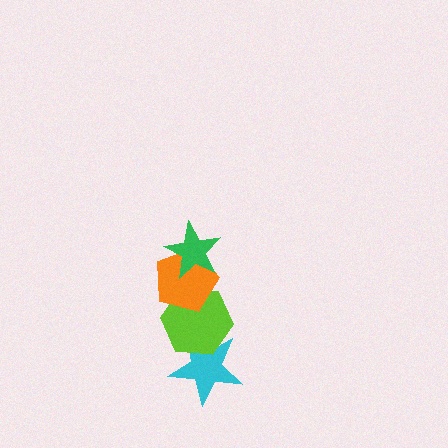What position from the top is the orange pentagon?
The orange pentagon is 2nd from the top.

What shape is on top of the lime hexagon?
The orange pentagon is on top of the lime hexagon.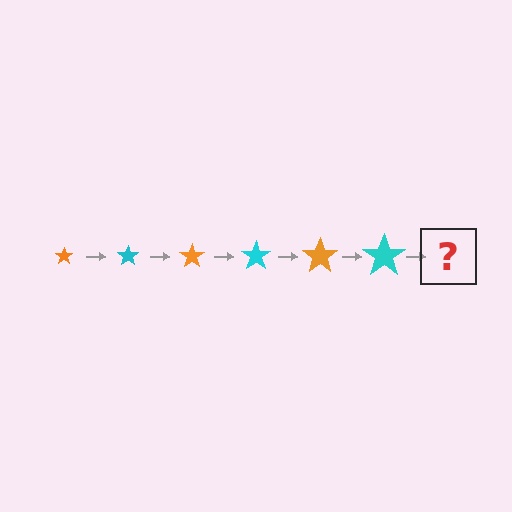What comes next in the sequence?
The next element should be an orange star, larger than the previous one.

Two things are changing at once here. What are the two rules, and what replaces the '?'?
The two rules are that the star grows larger each step and the color cycles through orange and cyan. The '?' should be an orange star, larger than the previous one.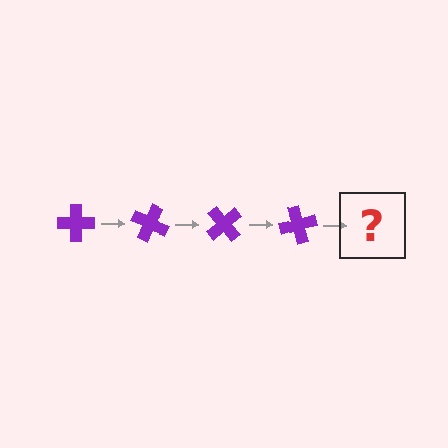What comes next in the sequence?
The next element should be a purple cross rotated 100 degrees.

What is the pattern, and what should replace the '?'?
The pattern is that the cross rotates 25 degrees each step. The '?' should be a purple cross rotated 100 degrees.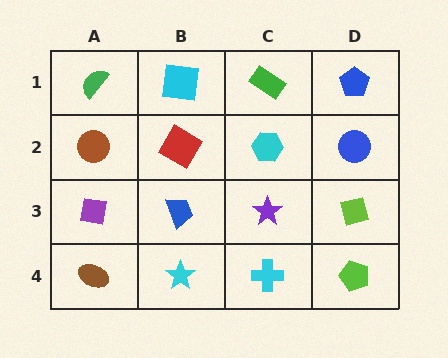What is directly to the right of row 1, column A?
A cyan square.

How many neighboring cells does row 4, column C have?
3.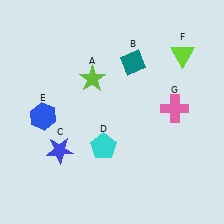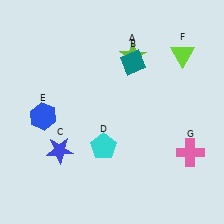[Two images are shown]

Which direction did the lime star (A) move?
The lime star (A) moved right.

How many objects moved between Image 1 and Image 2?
2 objects moved between the two images.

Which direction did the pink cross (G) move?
The pink cross (G) moved down.